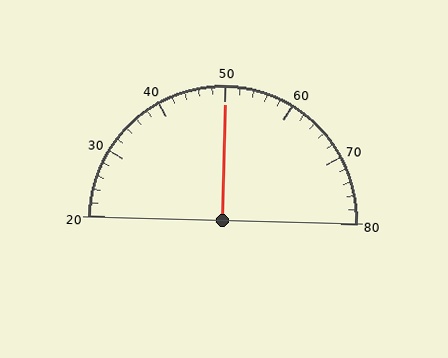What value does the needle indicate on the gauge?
The needle indicates approximately 50.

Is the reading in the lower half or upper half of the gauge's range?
The reading is in the upper half of the range (20 to 80).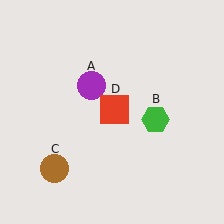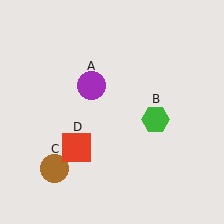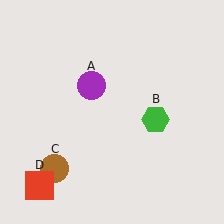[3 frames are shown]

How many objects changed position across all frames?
1 object changed position: red square (object D).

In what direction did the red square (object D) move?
The red square (object D) moved down and to the left.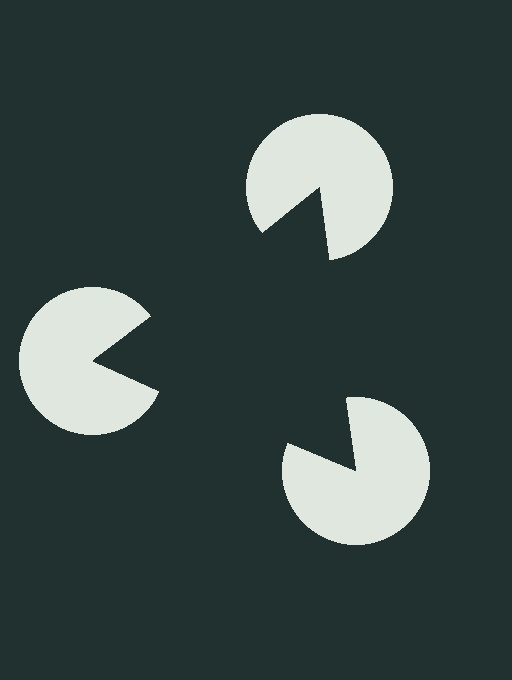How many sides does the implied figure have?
3 sides.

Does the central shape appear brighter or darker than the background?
It typically appears slightly darker than the background, even though no actual brightness change is drawn.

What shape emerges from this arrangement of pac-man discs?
An illusory triangle — its edges are inferred from the aligned wedge cuts in the pac-man discs, not physically drawn.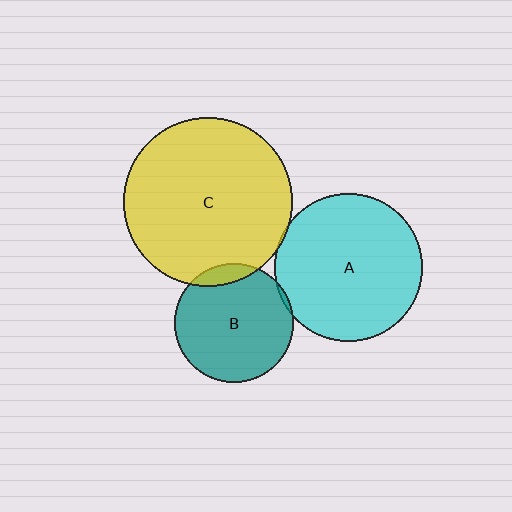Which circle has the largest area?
Circle C (yellow).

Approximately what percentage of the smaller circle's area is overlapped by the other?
Approximately 10%.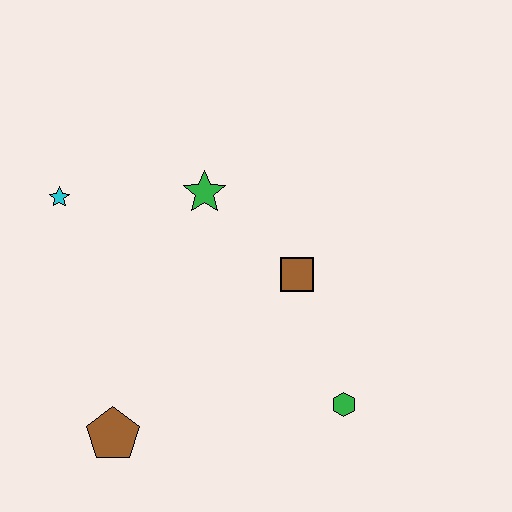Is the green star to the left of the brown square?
Yes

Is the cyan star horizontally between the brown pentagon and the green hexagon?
No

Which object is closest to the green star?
The brown square is closest to the green star.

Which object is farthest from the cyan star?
The green hexagon is farthest from the cyan star.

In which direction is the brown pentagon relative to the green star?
The brown pentagon is below the green star.